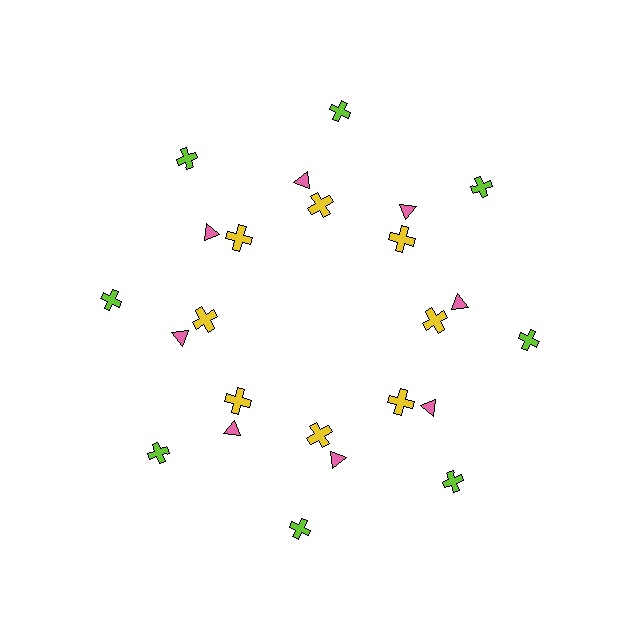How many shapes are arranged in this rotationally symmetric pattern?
There are 24 shapes, arranged in 8 groups of 3.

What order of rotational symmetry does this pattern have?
This pattern has 8-fold rotational symmetry.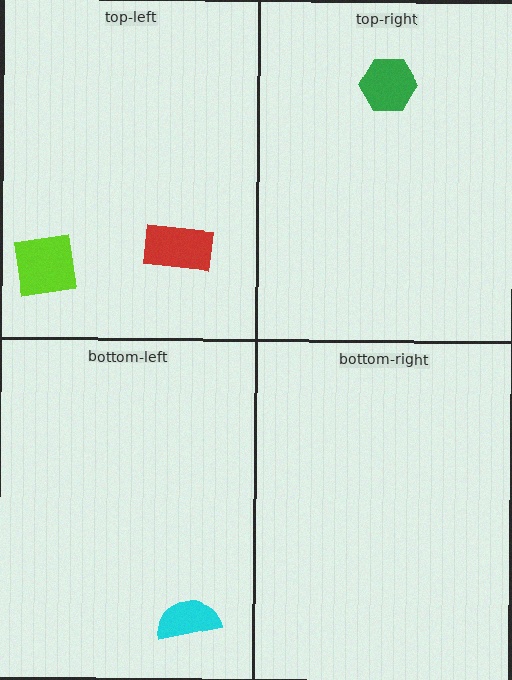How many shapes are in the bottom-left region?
1.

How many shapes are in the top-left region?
2.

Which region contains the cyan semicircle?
The bottom-left region.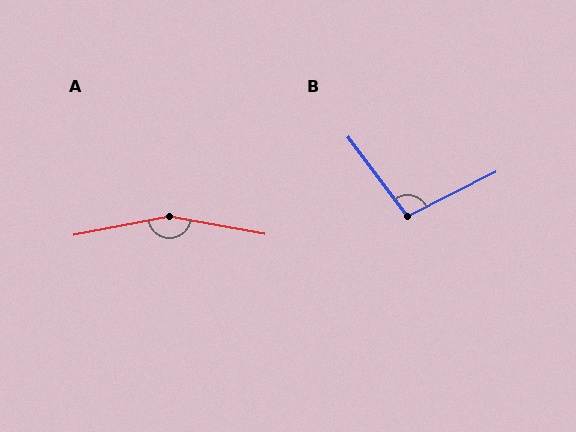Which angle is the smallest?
B, at approximately 100 degrees.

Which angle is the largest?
A, at approximately 159 degrees.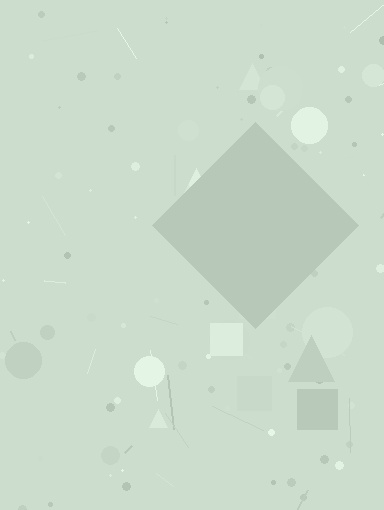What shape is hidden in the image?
A diamond is hidden in the image.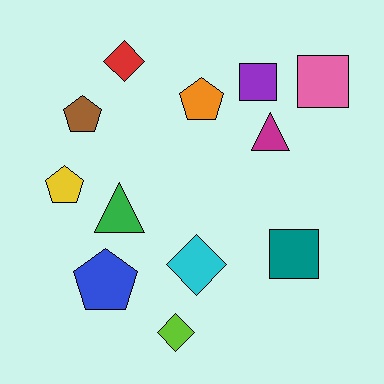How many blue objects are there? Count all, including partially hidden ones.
There is 1 blue object.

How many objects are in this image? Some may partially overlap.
There are 12 objects.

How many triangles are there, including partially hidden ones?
There are 2 triangles.